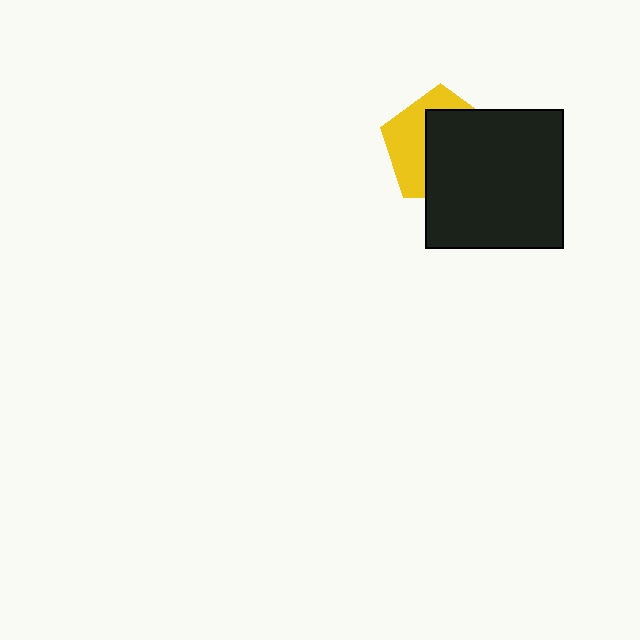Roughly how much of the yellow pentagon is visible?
A small part of it is visible (roughly 41%).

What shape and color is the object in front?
The object in front is a black square.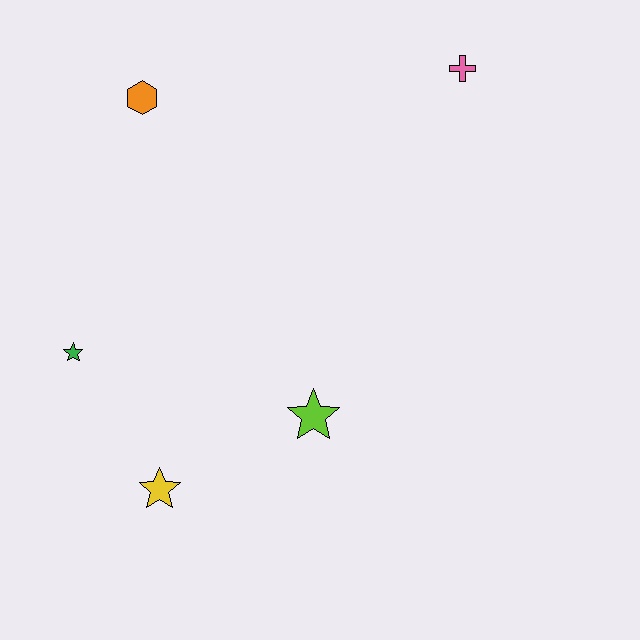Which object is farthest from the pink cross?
The yellow star is farthest from the pink cross.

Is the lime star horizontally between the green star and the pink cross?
Yes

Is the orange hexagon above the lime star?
Yes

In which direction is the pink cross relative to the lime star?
The pink cross is above the lime star.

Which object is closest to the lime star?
The yellow star is closest to the lime star.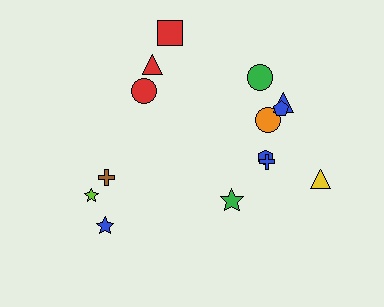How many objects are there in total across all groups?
There are 14 objects.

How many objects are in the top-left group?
There are 4 objects.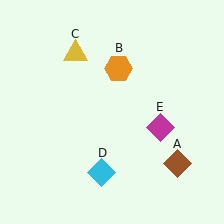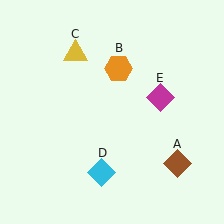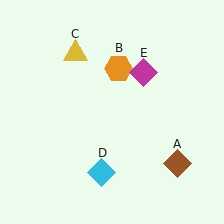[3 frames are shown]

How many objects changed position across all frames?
1 object changed position: magenta diamond (object E).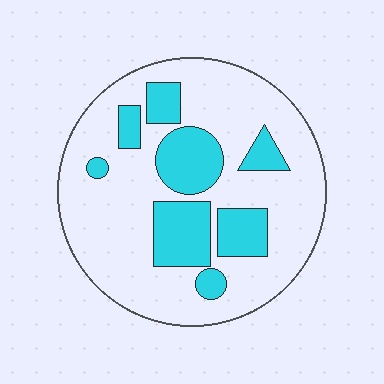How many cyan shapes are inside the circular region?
8.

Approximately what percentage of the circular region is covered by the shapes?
Approximately 25%.